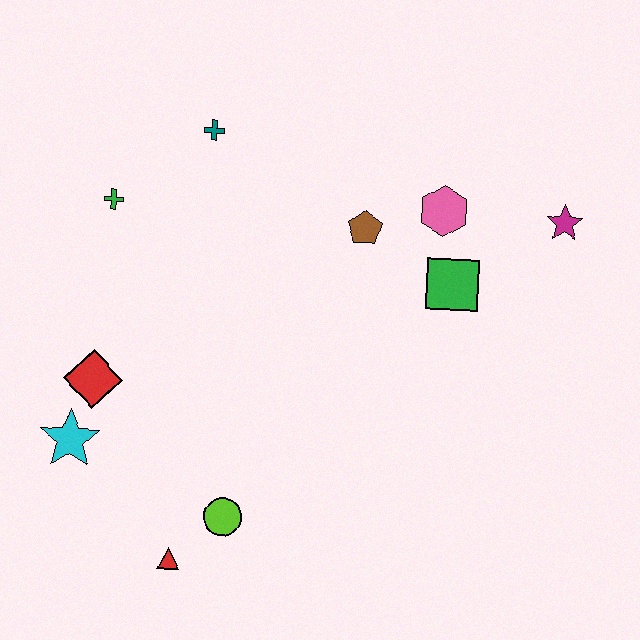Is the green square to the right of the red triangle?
Yes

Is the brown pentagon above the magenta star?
No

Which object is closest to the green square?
The pink hexagon is closest to the green square.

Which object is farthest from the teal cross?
The red triangle is farthest from the teal cross.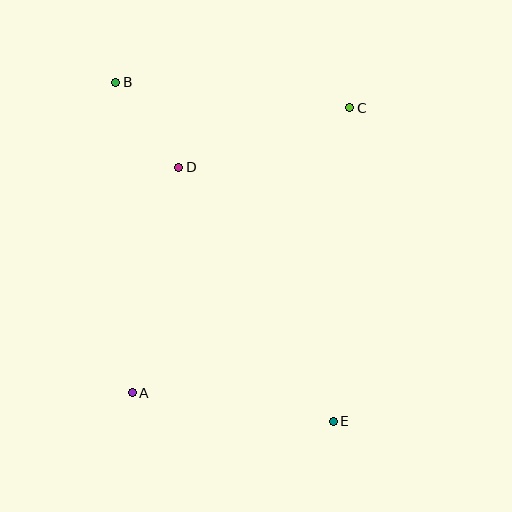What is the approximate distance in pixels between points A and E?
The distance between A and E is approximately 203 pixels.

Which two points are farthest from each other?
Points B and E are farthest from each other.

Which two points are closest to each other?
Points B and D are closest to each other.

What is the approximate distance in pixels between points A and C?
The distance between A and C is approximately 359 pixels.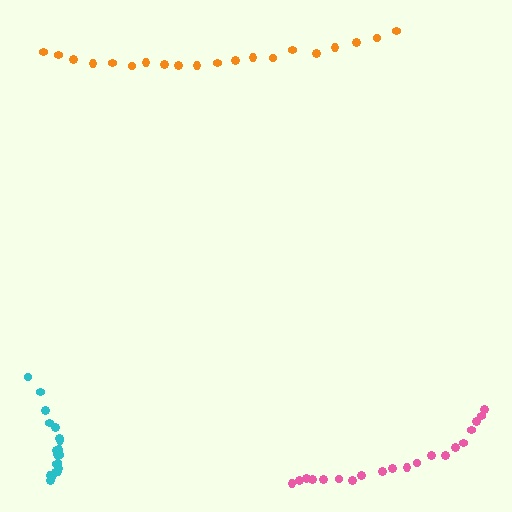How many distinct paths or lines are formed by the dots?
There are 3 distinct paths.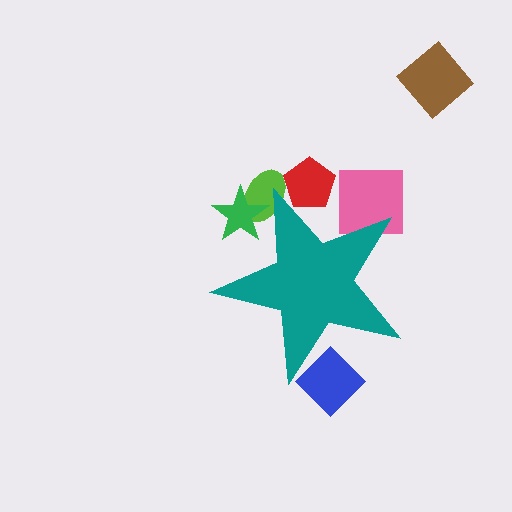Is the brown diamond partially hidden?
No, the brown diamond is fully visible.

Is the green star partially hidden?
Yes, the green star is partially hidden behind the teal star.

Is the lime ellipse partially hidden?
Yes, the lime ellipse is partially hidden behind the teal star.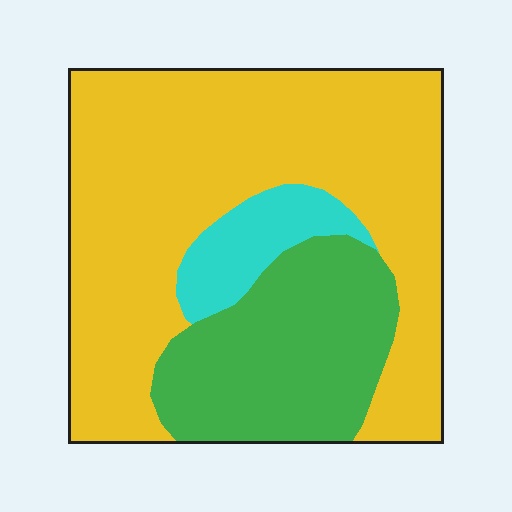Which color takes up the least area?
Cyan, at roughly 10%.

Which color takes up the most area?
Yellow, at roughly 65%.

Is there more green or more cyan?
Green.